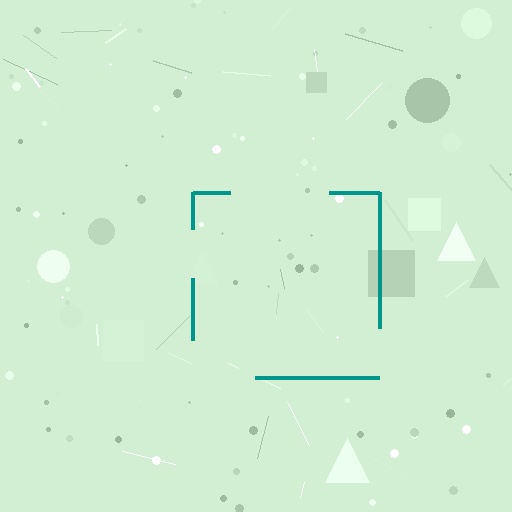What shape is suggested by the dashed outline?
The dashed outline suggests a square.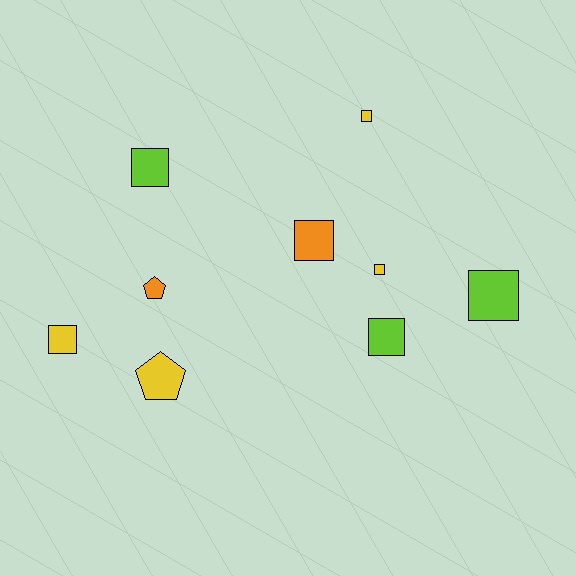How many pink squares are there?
There are no pink squares.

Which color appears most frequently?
Yellow, with 4 objects.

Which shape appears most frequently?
Square, with 7 objects.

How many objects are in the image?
There are 9 objects.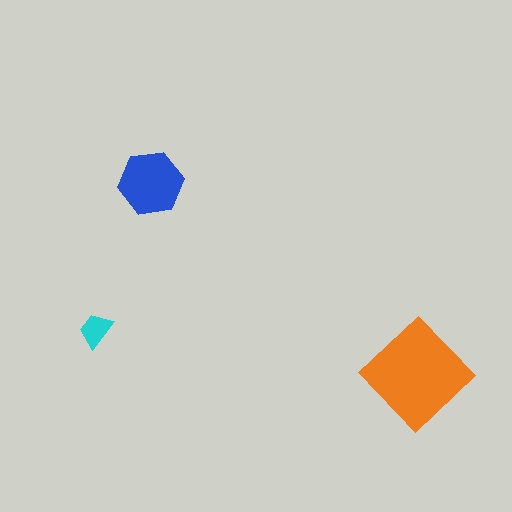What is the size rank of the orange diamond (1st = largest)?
1st.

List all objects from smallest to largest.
The cyan trapezoid, the blue hexagon, the orange diamond.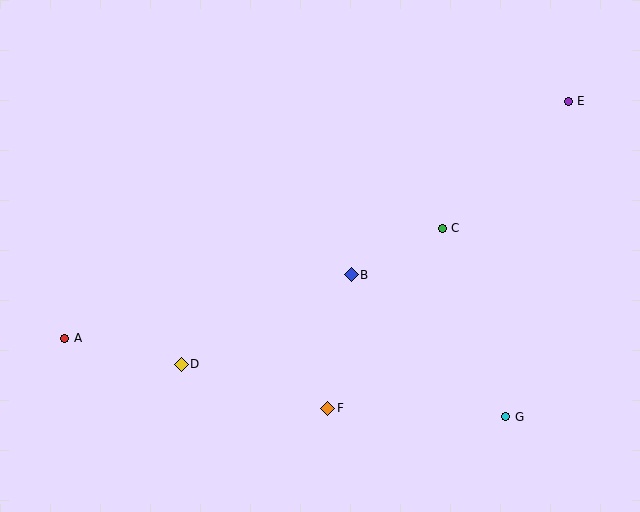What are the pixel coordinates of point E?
Point E is at (568, 101).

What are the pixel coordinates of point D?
Point D is at (181, 364).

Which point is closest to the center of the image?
Point B at (351, 275) is closest to the center.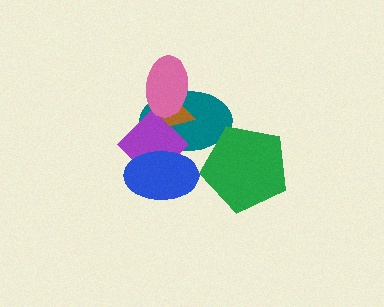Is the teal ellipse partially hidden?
Yes, it is partially covered by another shape.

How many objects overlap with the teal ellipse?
5 objects overlap with the teal ellipse.